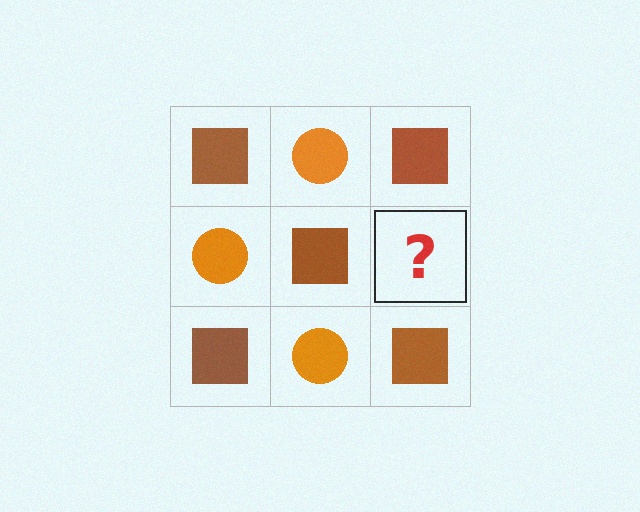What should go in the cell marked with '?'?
The missing cell should contain an orange circle.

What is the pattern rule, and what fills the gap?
The rule is that it alternates brown square and orange circle in a checkerboard pattern. The gap should be filled with an orange circle.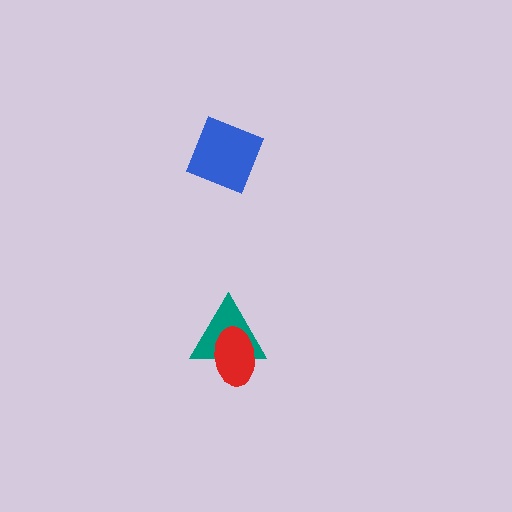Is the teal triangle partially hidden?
Yes, it is partially covered by another shape.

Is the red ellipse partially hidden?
No, no other shape covers it.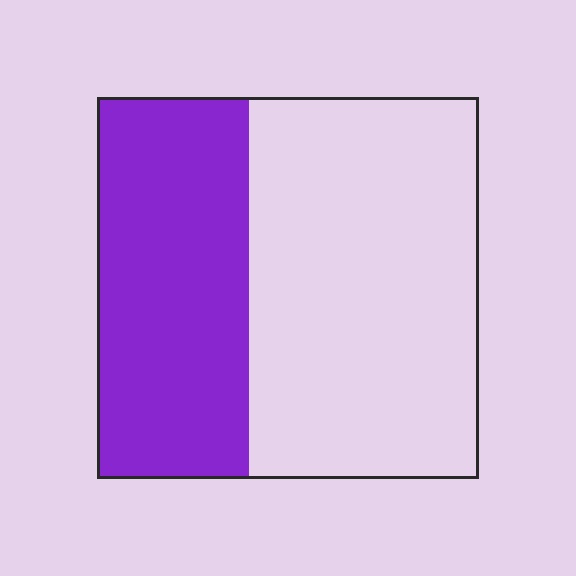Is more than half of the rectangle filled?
No.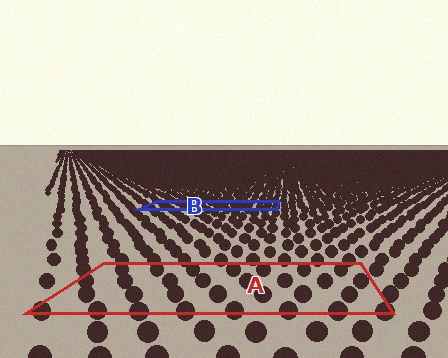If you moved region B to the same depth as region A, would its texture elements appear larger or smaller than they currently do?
They would appear larger. At a closer depth, the same texture elements are projected at a bigger on-screen size.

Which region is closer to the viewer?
Region A is closer. The texture elements there are larger and more spread out.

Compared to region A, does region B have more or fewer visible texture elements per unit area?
Region B has more texture elements per unit area — they are packed more densely because it is farther away.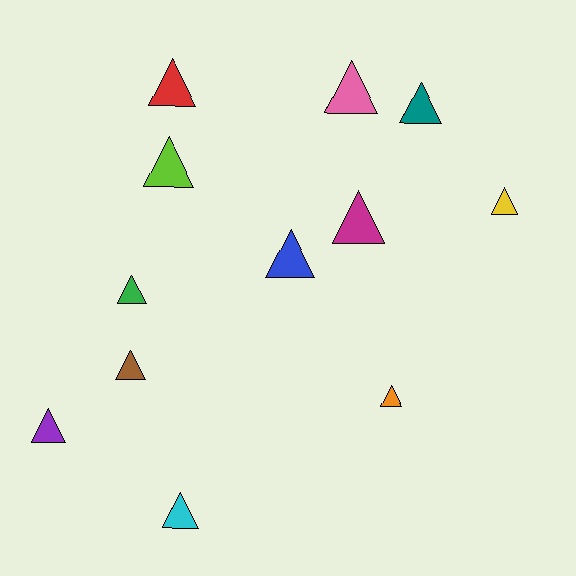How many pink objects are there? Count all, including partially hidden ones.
There is 1 pink object.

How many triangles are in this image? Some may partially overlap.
There are 12 triangles.